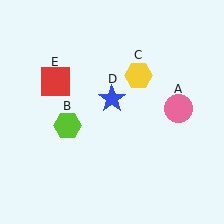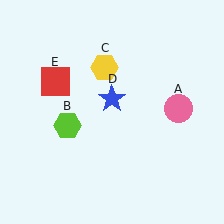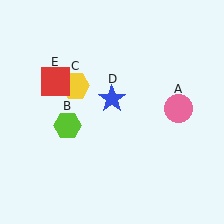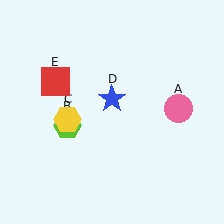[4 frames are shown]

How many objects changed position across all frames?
1 object changed position: yellow hexagon (object C).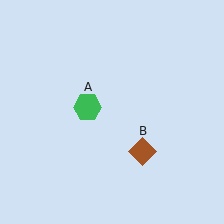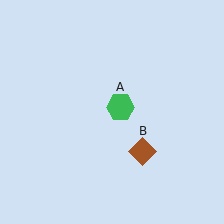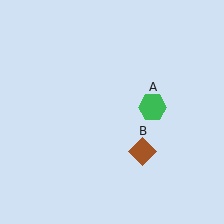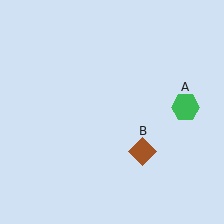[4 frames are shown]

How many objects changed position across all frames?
1 object changed position: green hexagon (object A).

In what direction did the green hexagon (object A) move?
The green hexagon (object A) moved right.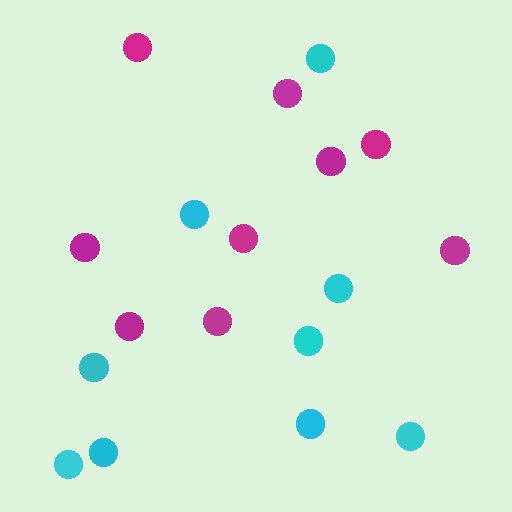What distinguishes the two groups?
There are 2 groups: one group of magenta circles (9) and one group of cyan circles (9).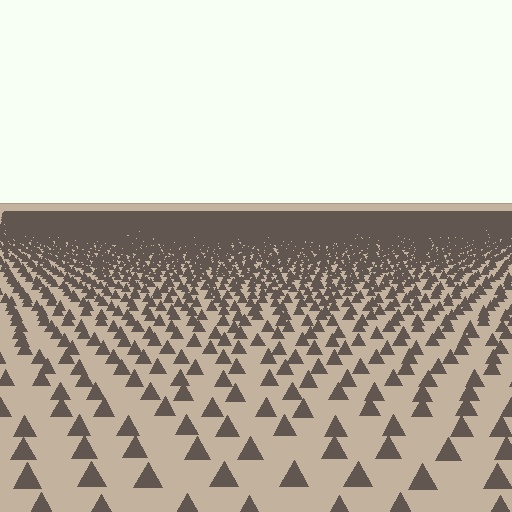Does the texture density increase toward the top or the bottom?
Density increases toward the top.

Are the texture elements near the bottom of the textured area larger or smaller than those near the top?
Larger. Near the bottom, elements are closer to the viewer and appear at a bigger on-screen size.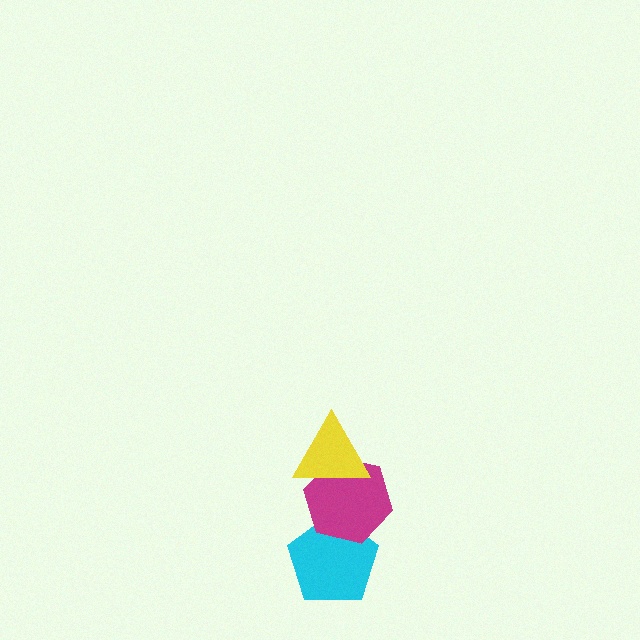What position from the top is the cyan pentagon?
The cyan pentagon is 3rd from the top.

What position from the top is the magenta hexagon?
The magenta hexagon is 2nd from the top.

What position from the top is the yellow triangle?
The yellow triangle is 1st from the top.